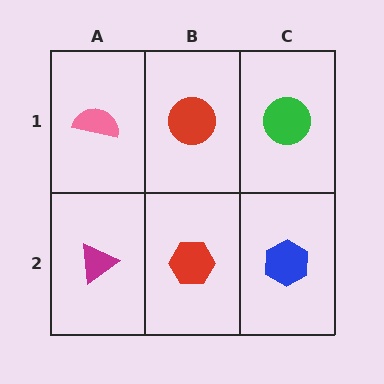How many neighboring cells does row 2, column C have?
2.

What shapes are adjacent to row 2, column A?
A pink semicircle (row 1, column A), a red hexagon (row 2, column B).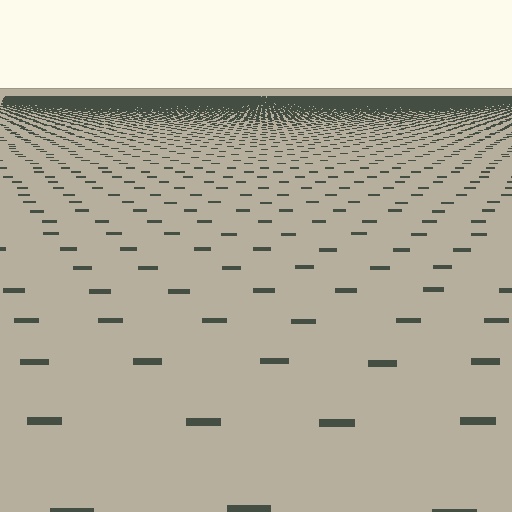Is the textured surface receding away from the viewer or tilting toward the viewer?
The surface is receding away from the viewer. Texture elements get smaller and denser toward the top.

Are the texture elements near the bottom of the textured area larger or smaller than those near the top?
Larger. Near the bottom, elements are closer to the viewer and appear at a bigger on-screen size.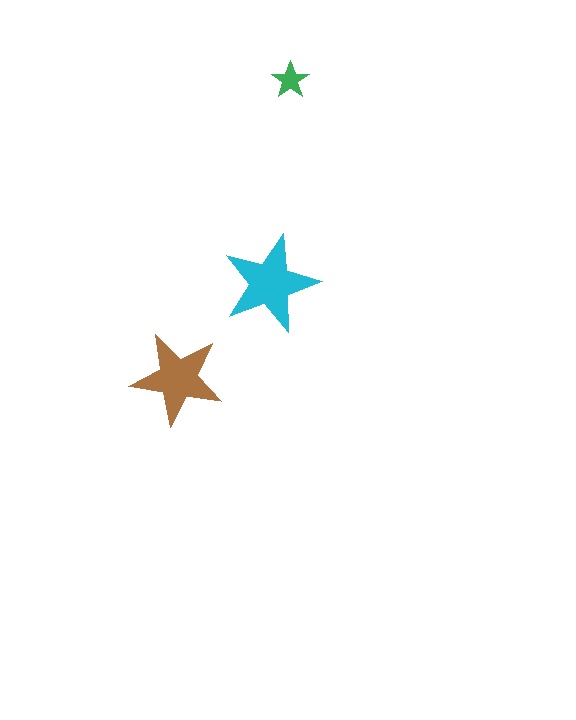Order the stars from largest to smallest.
the cyan one, the brown one, the green one.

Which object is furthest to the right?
The green star is rightmost.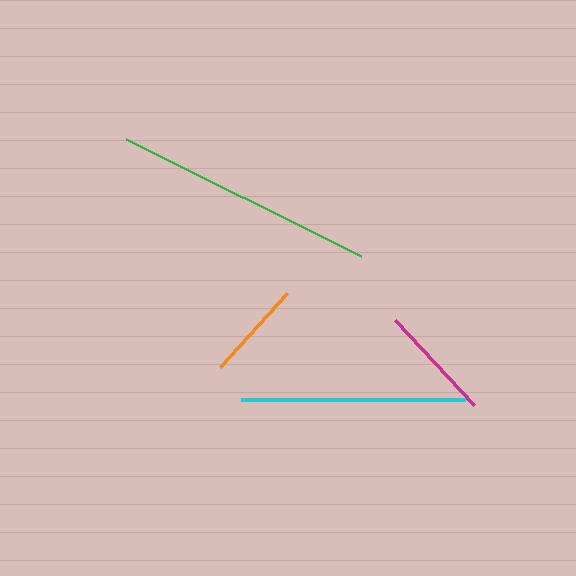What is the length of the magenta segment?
The magenta segment is approximately 116 pixels long.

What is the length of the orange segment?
The orange segment is approximately 99 pixels long.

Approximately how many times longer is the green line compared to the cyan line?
The green line is approximately 1.2 times the length of the cyan line.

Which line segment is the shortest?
The orange line is the shortest at approximately 99 pixels.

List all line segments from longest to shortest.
From longest to shortest: green, cyan, magenta, orange.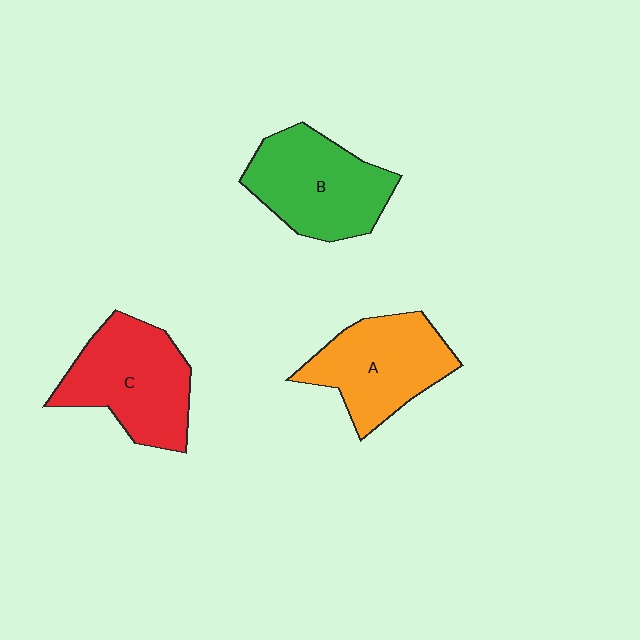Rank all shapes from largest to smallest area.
From largest to smallest: C (red), B (green), A (orange).